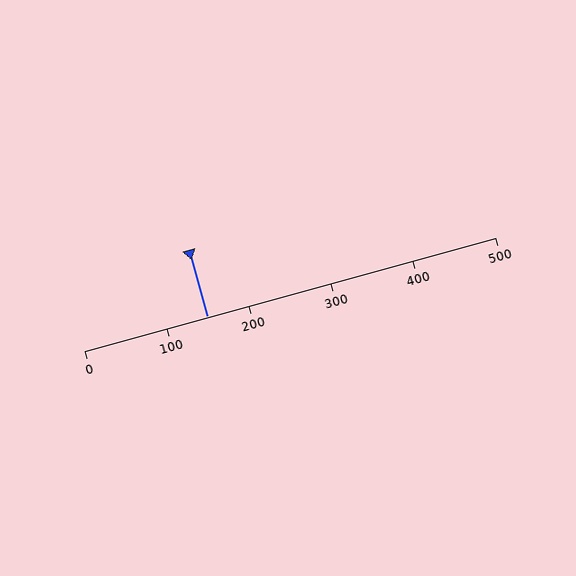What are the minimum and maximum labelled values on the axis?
The axis runs from 0 to 500.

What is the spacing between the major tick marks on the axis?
The major ticks are spaced 100 apart.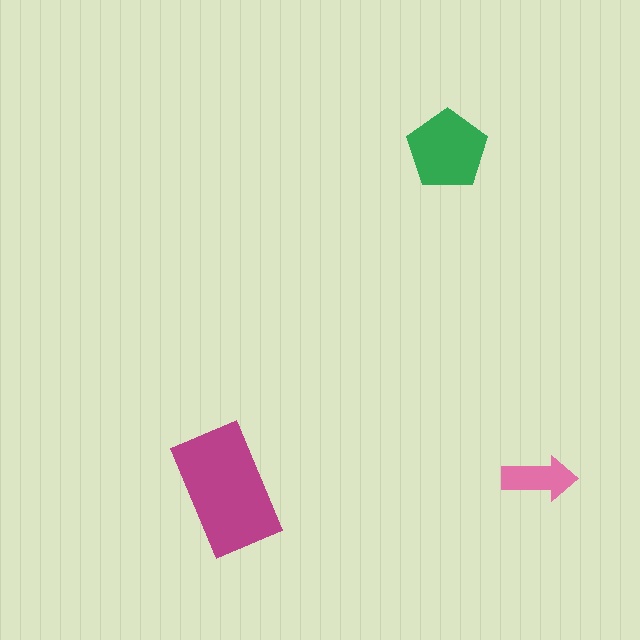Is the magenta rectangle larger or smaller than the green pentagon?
Larger.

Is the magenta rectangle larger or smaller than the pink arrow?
Larger.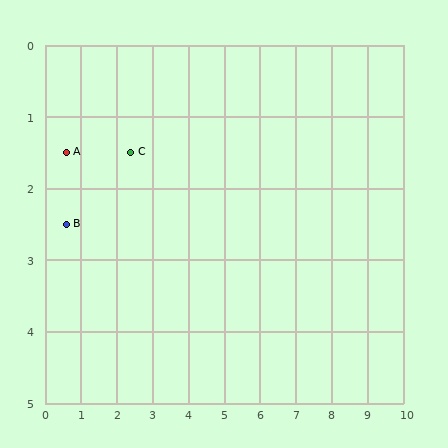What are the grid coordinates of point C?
Point C is at approximately (2.4, 1.5).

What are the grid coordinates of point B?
Point B is at approximately (0.6, 2.5).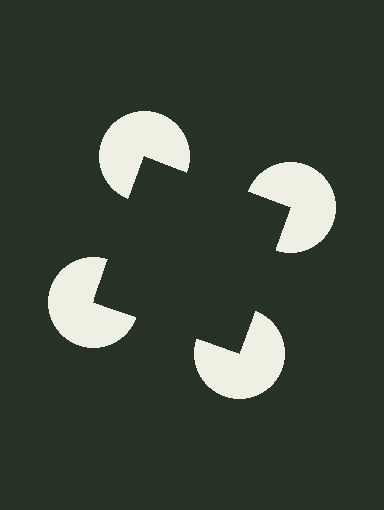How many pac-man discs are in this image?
There are 4 — one at each vertex of the illusory square.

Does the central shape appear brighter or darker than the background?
It typically appears slightly darker than the background, even though no actual brightness change is drawn.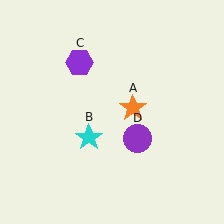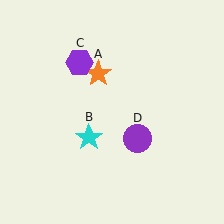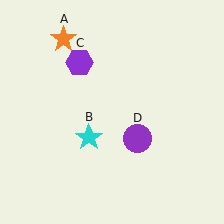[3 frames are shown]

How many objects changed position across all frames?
1 object changed position: orange star (object A).